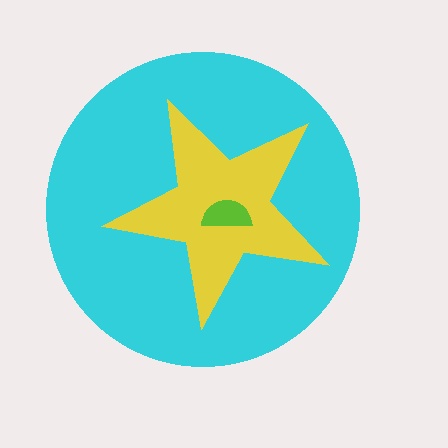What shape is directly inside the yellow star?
The lime semicircle.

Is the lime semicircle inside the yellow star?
Yes.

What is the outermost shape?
The cyan circle.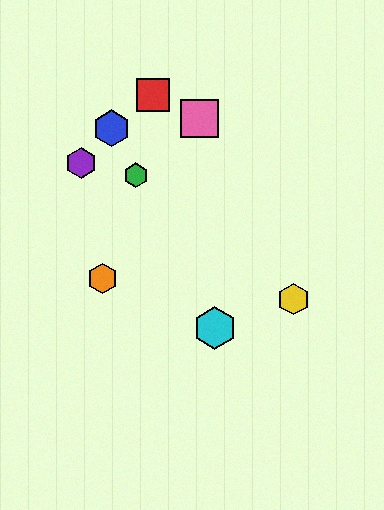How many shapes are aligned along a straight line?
3 shapes (the blue hexagon, the green hexagon, the cyan hexagon) are aligned along a straight line.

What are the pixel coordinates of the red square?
The red square is at (153, 95).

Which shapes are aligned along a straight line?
The blue hexagon, the green hexagon, the cyan hexagon are aligned along a straight line.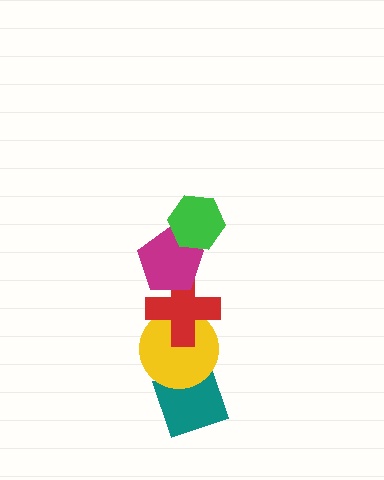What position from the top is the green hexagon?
The green hexagon is 1st from the top.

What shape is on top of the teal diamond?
The yellow circle is on top of the teal diamond.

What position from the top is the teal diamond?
The teal diamond is 5th from the top.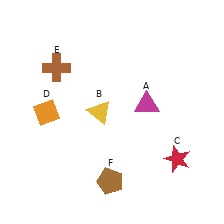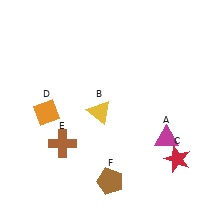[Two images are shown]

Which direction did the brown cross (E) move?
The brown cross (E) moved down.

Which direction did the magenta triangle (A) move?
The magenta triangle (A) moved down.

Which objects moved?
The objects that moved are: the magenta triangle (A), the brown cross (E).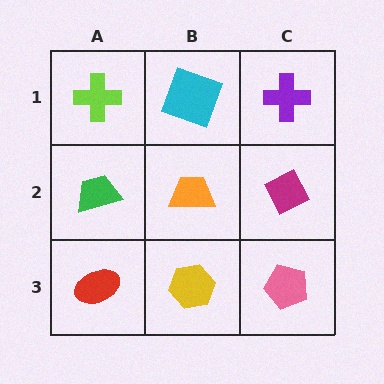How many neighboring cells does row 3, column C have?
2.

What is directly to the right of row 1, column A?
A cyan square.